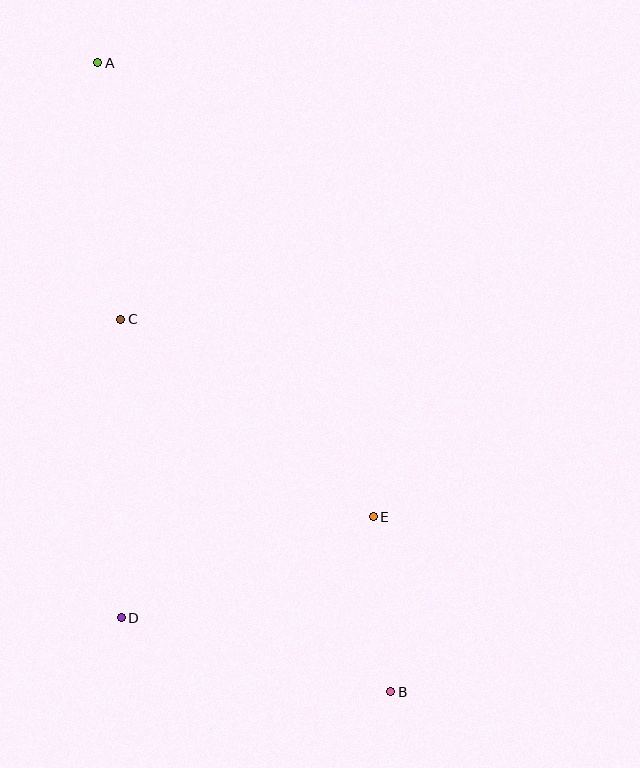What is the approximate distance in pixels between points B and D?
The distance between B and D is approximately 279 pixels.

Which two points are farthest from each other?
Points A and B are farthest from each other.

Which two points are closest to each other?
Points B and E are closest to each other.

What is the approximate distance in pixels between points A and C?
The distance between A and C is approximately 257 pixels.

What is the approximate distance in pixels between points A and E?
The distance between A and E is approximately 531 pixels.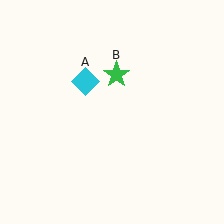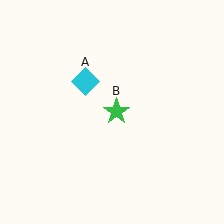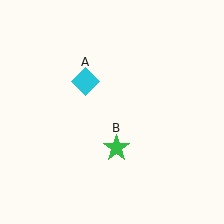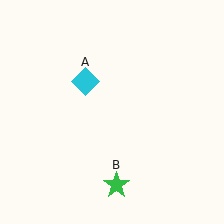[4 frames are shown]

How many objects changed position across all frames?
1 object changed position: green star (object B).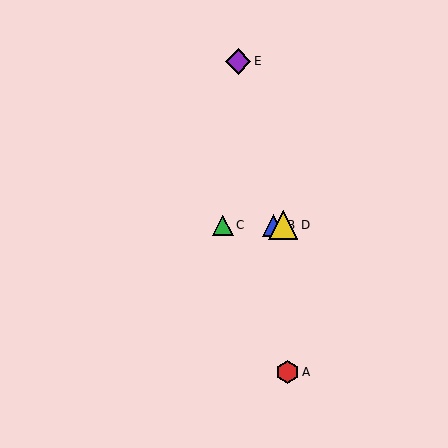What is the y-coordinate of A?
Object A is at y≈372.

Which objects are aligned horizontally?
Objects B, C, D are aligned horizontally.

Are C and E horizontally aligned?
No, C is at y≈225 and E is at y≈61.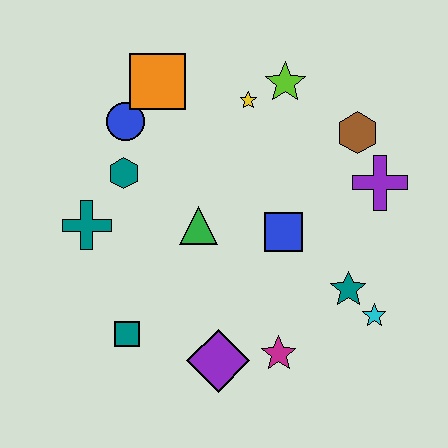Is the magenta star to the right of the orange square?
Yes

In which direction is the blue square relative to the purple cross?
The blue square is to the left of the purple cross.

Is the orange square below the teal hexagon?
No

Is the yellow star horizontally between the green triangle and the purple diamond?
No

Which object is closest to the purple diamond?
The magenta star is closest to the purple diamond.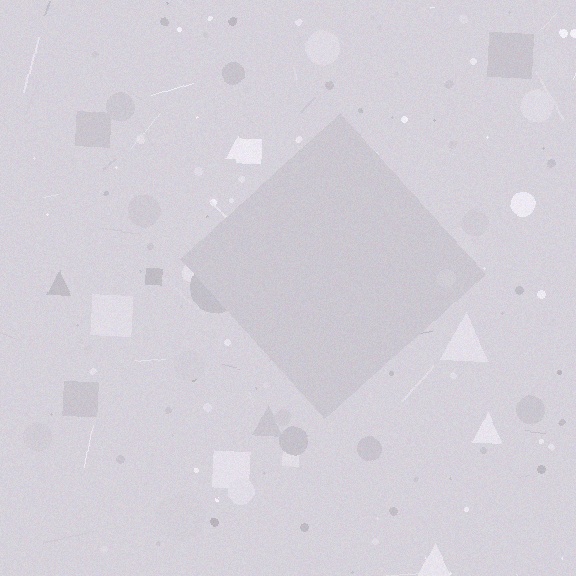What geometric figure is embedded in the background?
A diamond is embedded in the background.